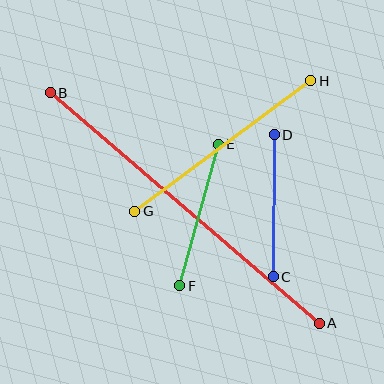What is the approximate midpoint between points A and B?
The midpoint is at approximately (185, 208) pixels.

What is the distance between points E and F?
The distance is approximately 147 pixels.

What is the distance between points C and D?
The distance is approximately 142 pixels.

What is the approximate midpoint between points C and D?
The midpoint is at approximately (274, 206) pixels.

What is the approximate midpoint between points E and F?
The midpoint is at approximately (199, 215) pixels.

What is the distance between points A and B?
The distance is approximately 355 pixels.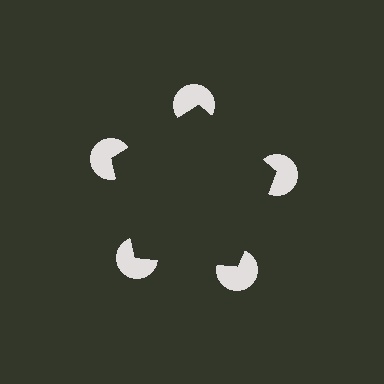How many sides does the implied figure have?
5 sides.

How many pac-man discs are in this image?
There are 5 — one at each vertex of the illusory pentagon.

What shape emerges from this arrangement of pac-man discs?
An illusory pentagon — its edges are inferred from the aligned wedge cuts in the pac-man discs, not physically drawn.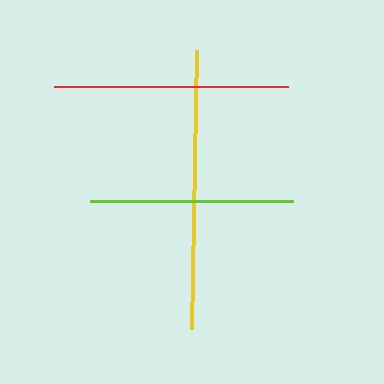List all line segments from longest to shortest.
From longest to shortest: yellow, red, lime.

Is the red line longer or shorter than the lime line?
The red line is longer than the lime line.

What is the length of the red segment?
The red segment is approximately 235 pixels long.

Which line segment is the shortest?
The lime line is the shortest at approximately 203 pixels.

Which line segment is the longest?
The yellow line is the longest at approximately 279 pixels.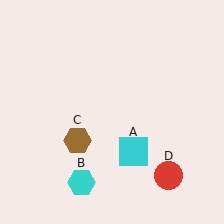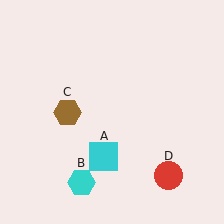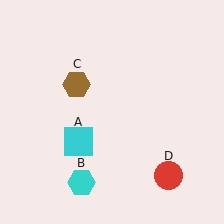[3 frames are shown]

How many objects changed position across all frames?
2 objects changed position: cyan square (object A), brown hexagon (object C).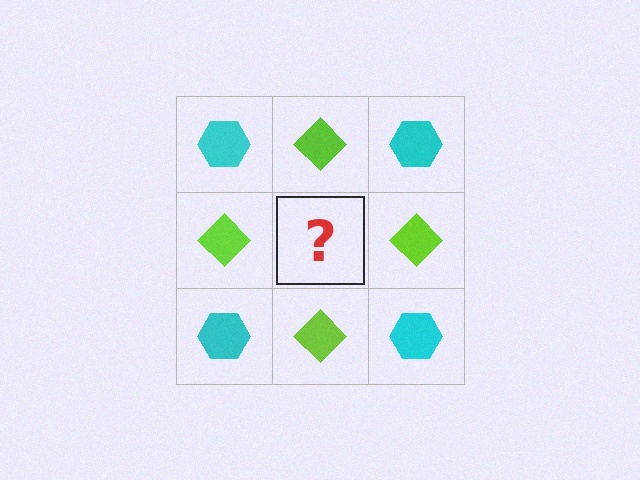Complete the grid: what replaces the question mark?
The question mark should be replaced with a cyan hexagon.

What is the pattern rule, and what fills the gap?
The rule is that it alternates cyan hexagon and lime diamond in a checkerboard pattern. The gap should be filled with a cyan hexagon.